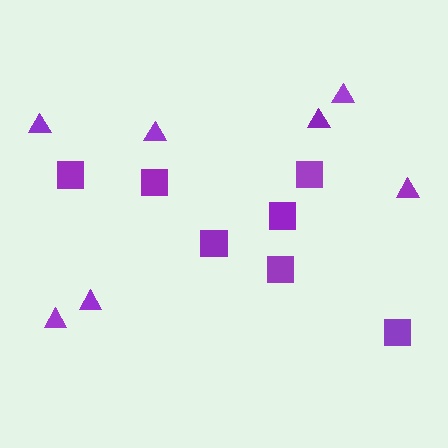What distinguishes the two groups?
There are 2 groups: one group of squares (7) and one group of triangles (7).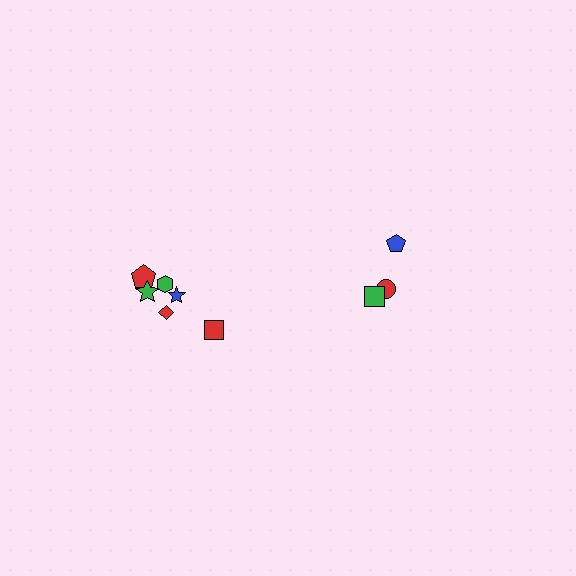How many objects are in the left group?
There are 6 objects.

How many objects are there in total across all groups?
There are 9 objects.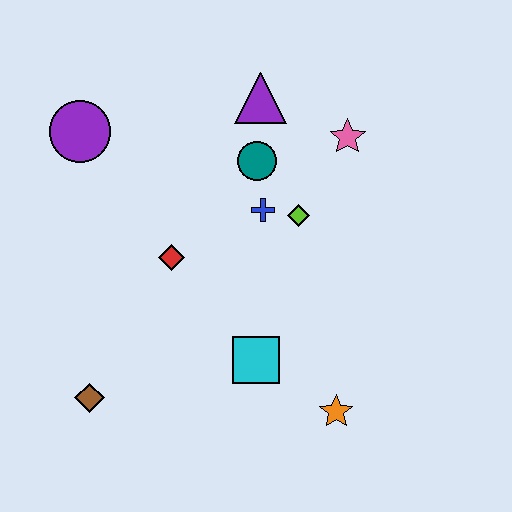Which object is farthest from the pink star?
The brown diamond is farthest from the pink star.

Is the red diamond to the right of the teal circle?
No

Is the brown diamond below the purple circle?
Yes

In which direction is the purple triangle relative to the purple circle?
The purple triangle is to the right of the purple circle.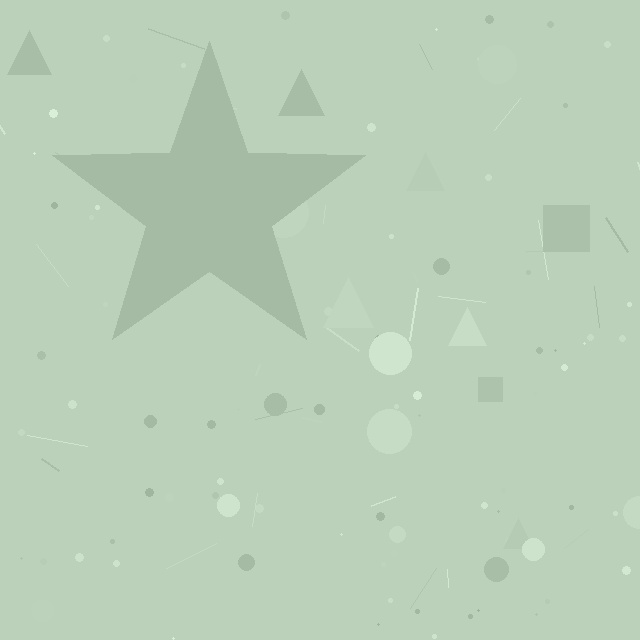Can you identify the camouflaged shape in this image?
The camouflaged shape is a star.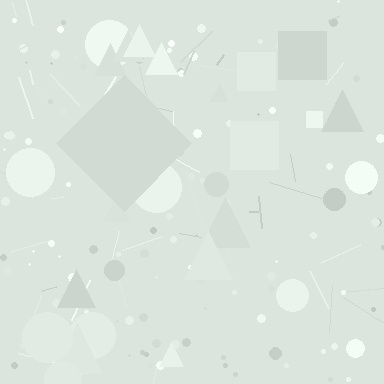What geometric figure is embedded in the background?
A diamond is embedded in the background.